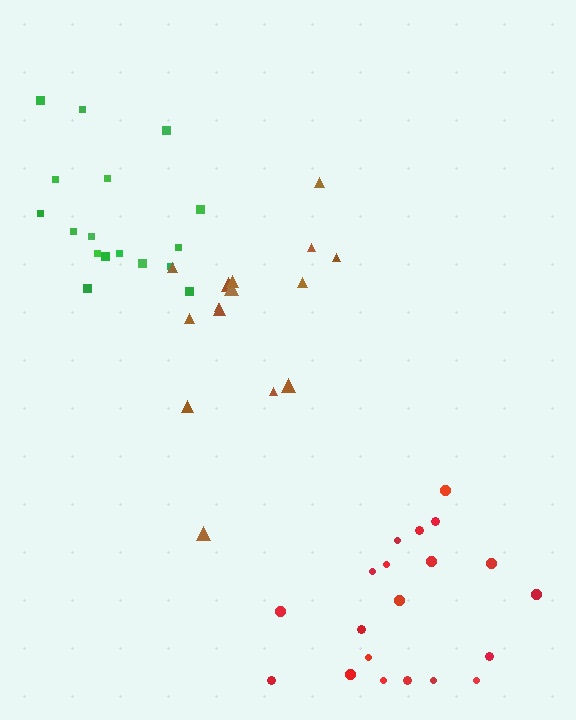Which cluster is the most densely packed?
Green.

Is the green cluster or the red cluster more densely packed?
Green.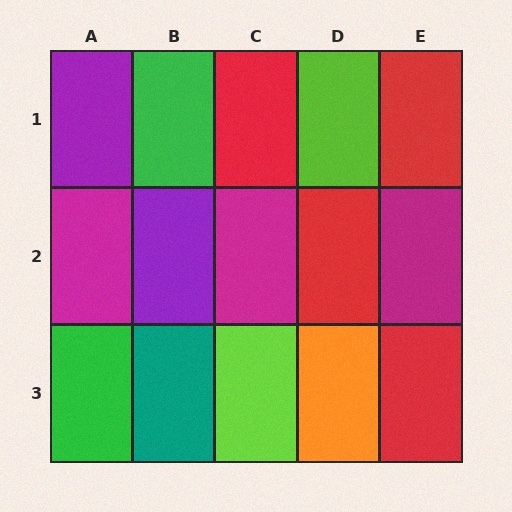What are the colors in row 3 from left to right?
Green, teal, lime, orange, red.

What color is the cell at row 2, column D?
Red.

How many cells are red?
4 cells are red.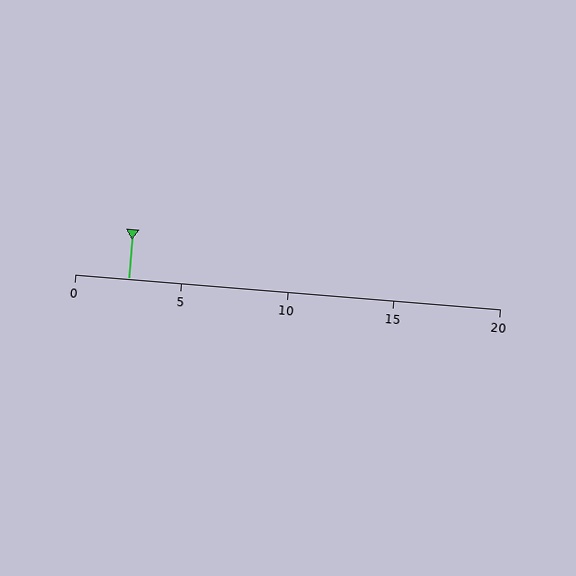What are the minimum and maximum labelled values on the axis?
The axis runs from 0 to 20.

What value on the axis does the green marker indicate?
The marker indicates approximately 2.5.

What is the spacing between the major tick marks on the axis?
The major ticks are spaced 5 apart.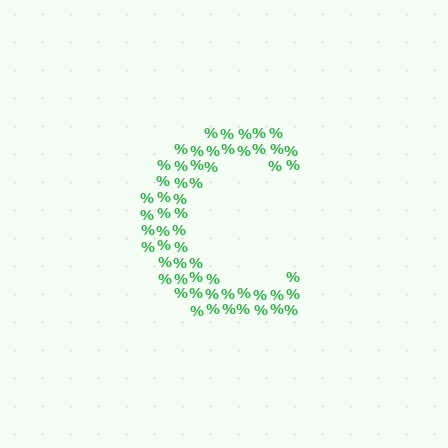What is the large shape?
The large shape is the letter C.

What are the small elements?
The small elements are percent signs.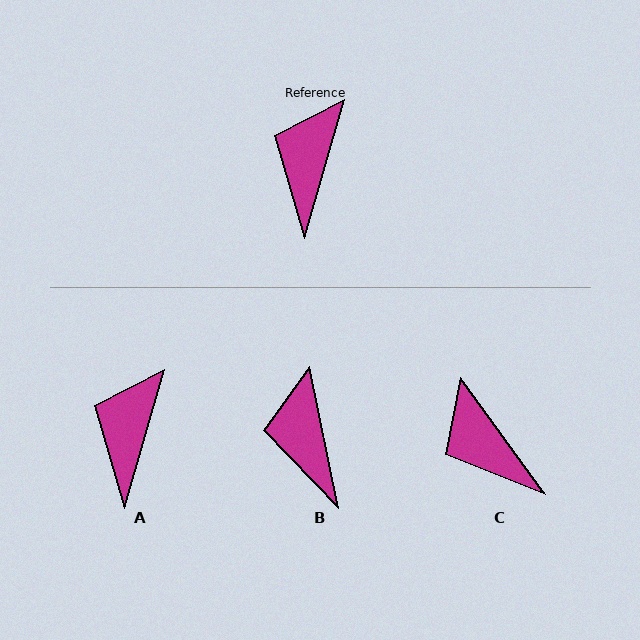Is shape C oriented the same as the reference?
No, it is off by about 52 degrees.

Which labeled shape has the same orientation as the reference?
A.